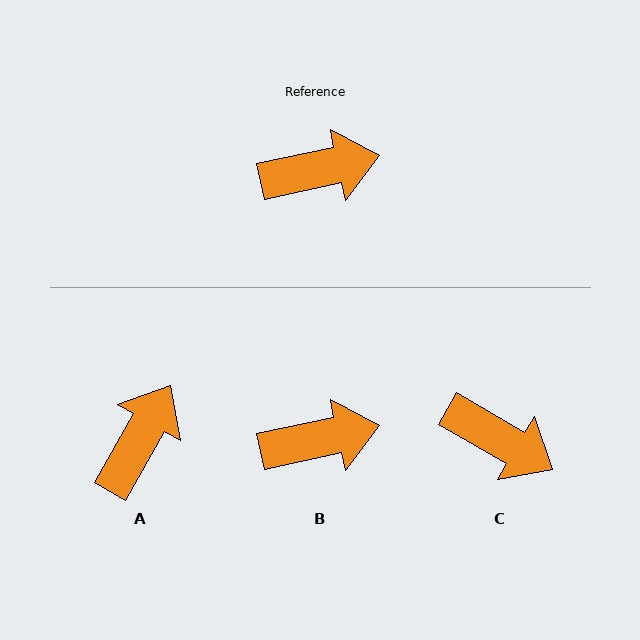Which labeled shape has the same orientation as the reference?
B.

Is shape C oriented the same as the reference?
No, it is off by about 42 degrees.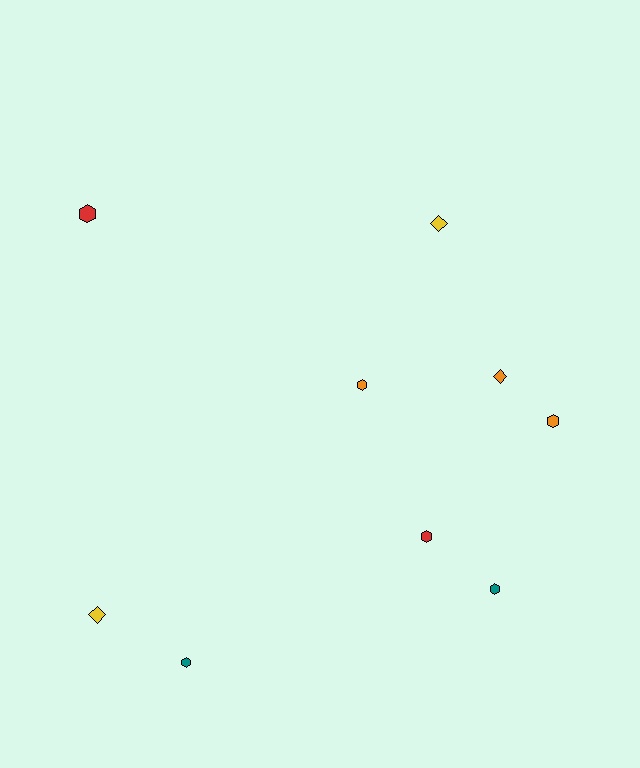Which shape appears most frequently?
Hexagon, with 6 objects.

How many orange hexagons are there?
There are 2 orange hexagons.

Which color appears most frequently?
Orange, with 3 objects.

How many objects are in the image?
There are 9 objects.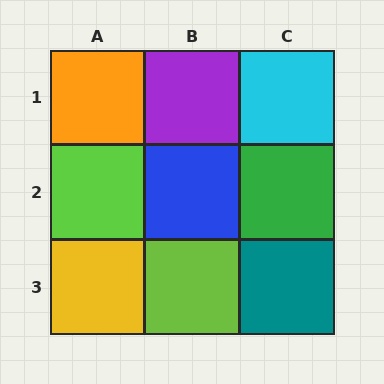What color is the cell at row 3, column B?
Lime.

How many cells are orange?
1 cell is orange.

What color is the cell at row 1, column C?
Cyan.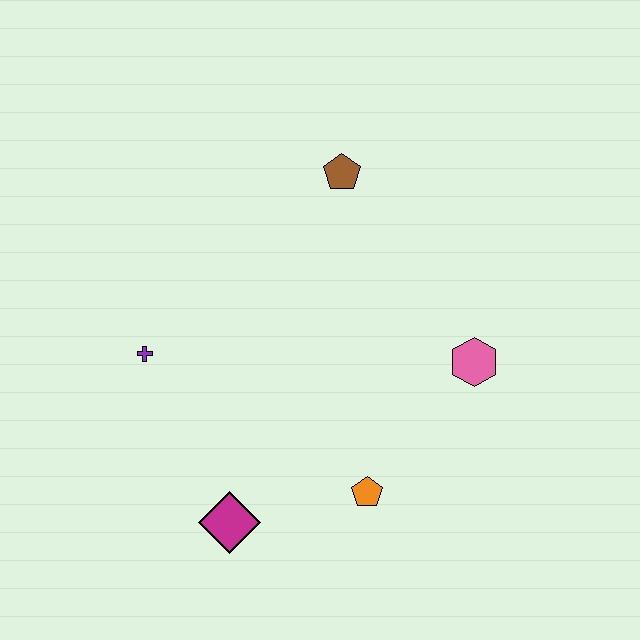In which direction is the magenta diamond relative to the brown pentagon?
The magenta diamond is below the brown pentagon.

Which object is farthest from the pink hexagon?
The purple cross is farthest from the pink hexagon.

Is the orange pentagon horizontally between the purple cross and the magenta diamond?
No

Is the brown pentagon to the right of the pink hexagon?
No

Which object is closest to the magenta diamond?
The orange pentagon is closest to the magenta diamond.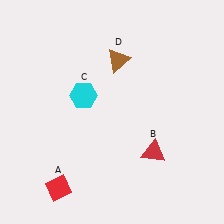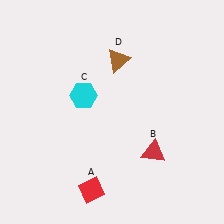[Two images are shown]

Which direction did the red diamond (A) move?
The red diamond (A) moved right.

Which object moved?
The red diamond (A) moved right.